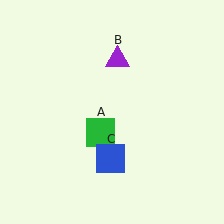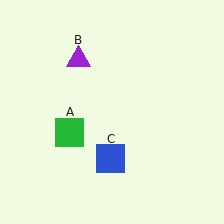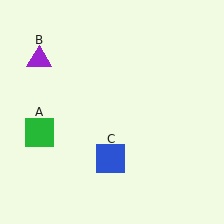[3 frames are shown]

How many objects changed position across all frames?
2 objects changed position: green square (object A), purple triangle (object B).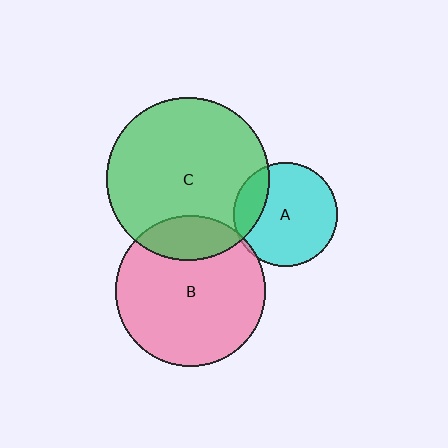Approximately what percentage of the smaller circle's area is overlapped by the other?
Approximately 20%.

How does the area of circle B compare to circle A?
Approximately 2.1 times.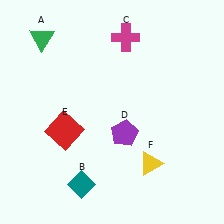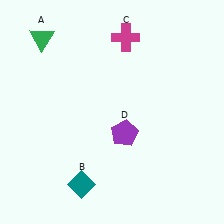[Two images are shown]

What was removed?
The yellow triangle (F), the red square (E) were removed in Image 2.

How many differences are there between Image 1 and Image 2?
There are 2 differences between the two images.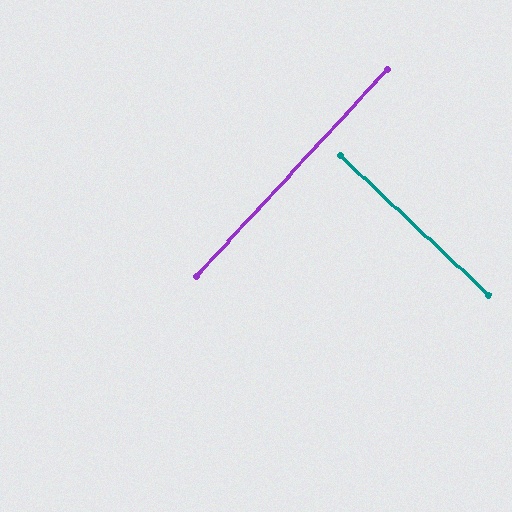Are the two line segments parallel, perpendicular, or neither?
Perpendicular — they meet at approximately 89°.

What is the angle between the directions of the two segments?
Approximately 89 degrees.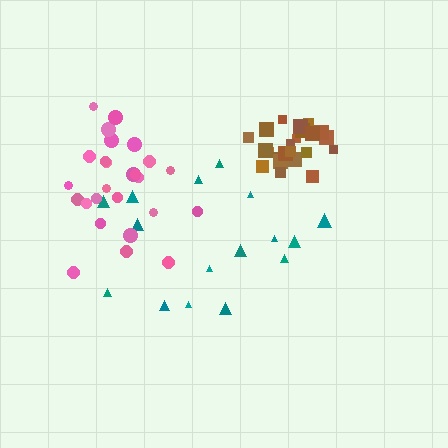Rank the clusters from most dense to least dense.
brown, pink, teal.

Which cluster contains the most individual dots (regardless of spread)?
Pink (27).